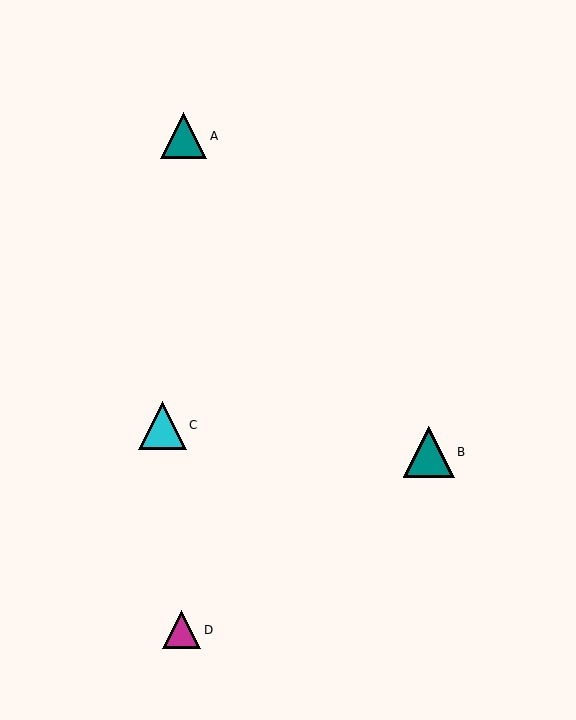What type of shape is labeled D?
Shape D is a magenta triangle.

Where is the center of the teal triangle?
The center of the teal triangle is at (429, 452).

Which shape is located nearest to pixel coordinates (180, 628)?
The magenta triangle (labeled D) at (181, 630) is nearest to that location.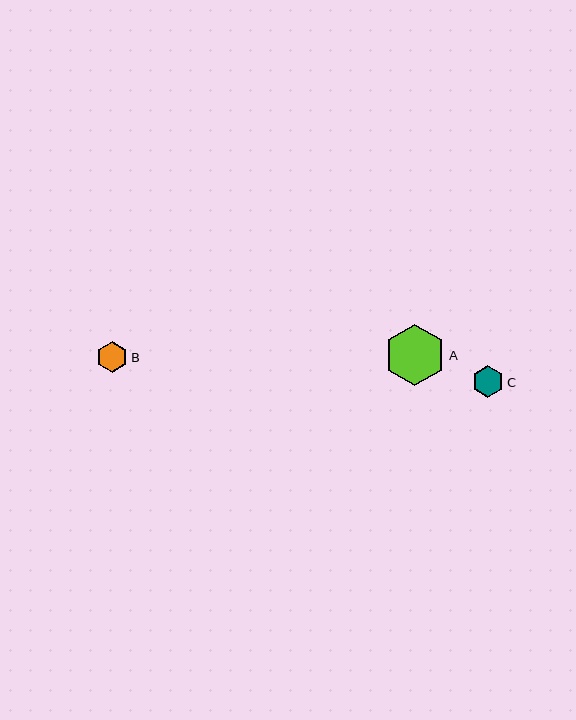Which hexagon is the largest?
Hexagon A is the largest with a size of approximately 62 pixels.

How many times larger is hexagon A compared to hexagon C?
Hexagon A is approximately 2.0 times the size of hexagon C.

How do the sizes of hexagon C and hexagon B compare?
Hexagon C and hexagon B are approximately the same size.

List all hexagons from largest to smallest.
From largest to smallest: A, C, B.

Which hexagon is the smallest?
Hexagon B is the smallest with a size of approximately 31 pixels.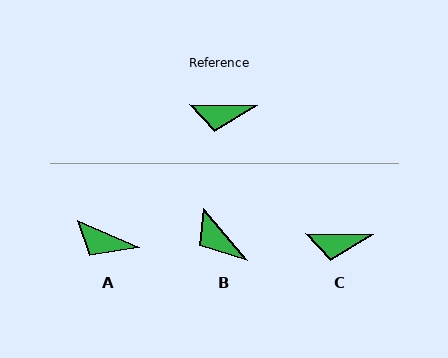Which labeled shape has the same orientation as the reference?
C.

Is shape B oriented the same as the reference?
No, it is off by about 49 degrees.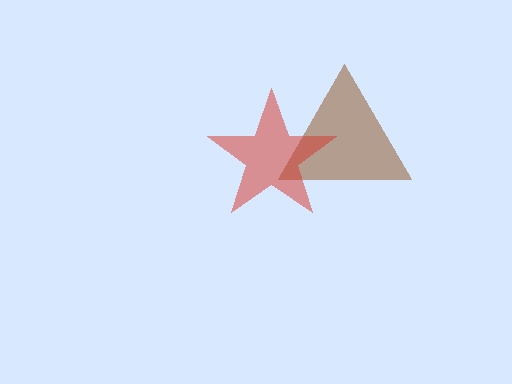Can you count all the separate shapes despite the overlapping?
Yes, there are 2 separate shapes.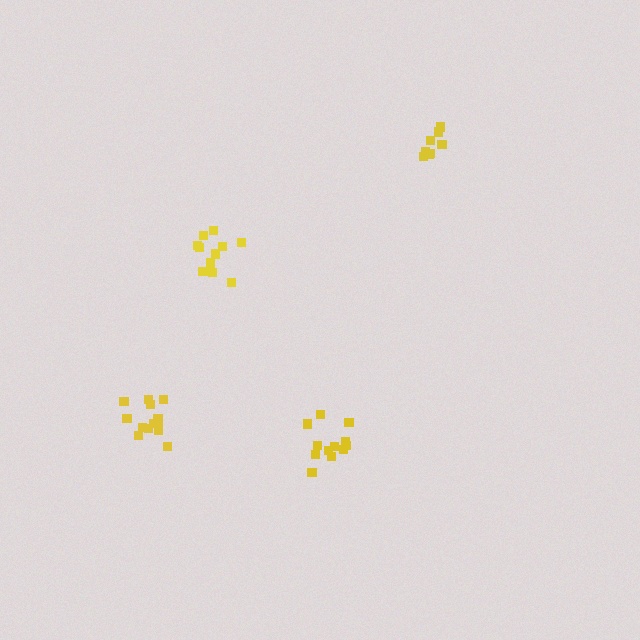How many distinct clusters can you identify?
There are 4 distinct clusters.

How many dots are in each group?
Group 1: 13 dots, Group 2: 9 dots, Group 3: 12 dots, Group 4: 11 dots (45 total).